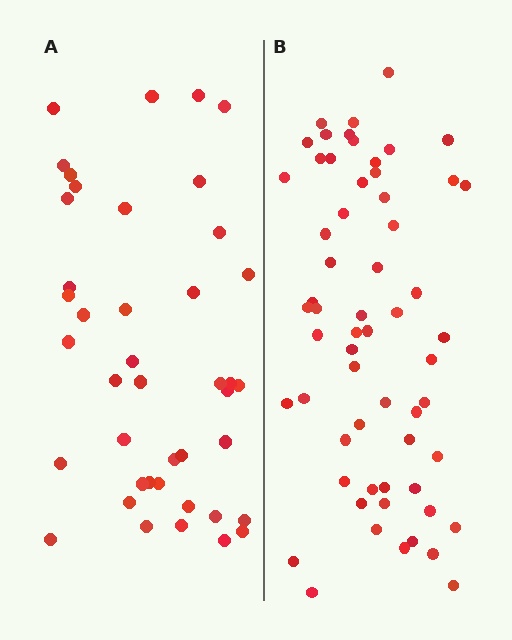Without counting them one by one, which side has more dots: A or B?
Region B (the right region) has more dots.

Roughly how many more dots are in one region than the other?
Region B has approximately 20 more dots than region A.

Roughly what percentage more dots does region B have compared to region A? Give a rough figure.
About 45% more.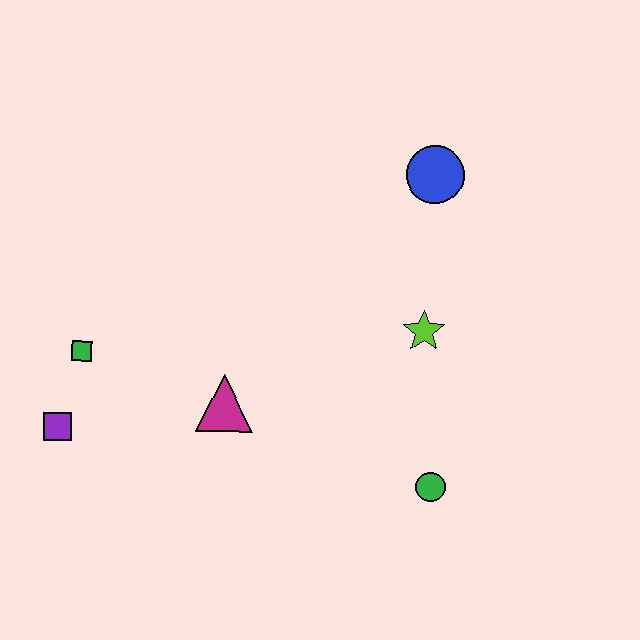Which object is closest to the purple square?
The green square is closest to the purple square.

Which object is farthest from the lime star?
The purple square is farthest from the lime star.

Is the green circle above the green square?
No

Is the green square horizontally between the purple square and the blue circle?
Yes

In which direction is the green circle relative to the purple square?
The green circle is to the right of the purple square.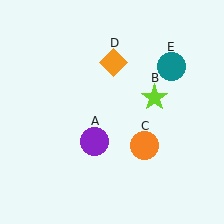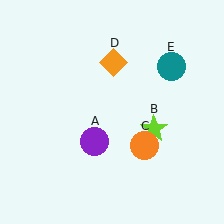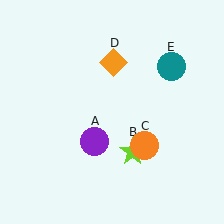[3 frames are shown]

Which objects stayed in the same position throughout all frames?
Purple circle (object A) and orange circle (object C) and orange diamond (object D) and teal circle (object E) remained stationary.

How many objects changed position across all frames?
1 object changed position: lime star (object B).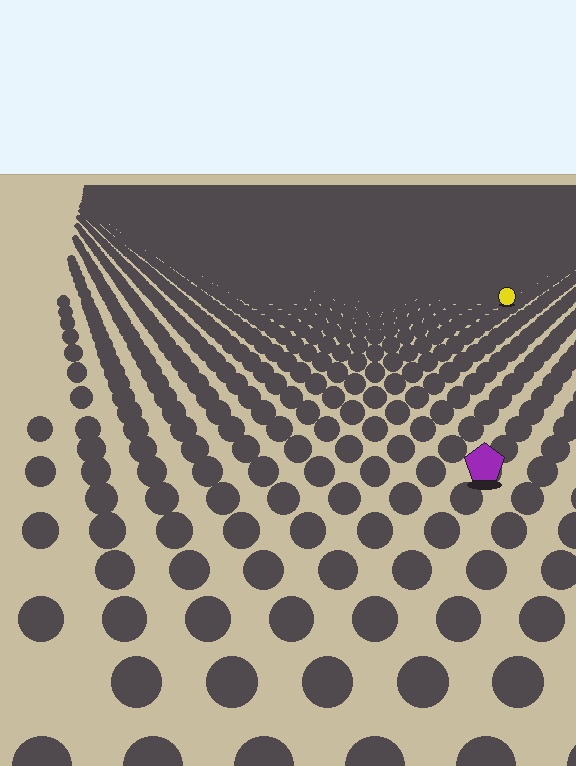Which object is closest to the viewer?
The purple pentagon is closest. The texture marks near it are larger and more spread out.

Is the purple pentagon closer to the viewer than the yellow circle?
Yes. The purple pentagon is closer — you can tell from the texture gradient: the ground texture is coarser near it.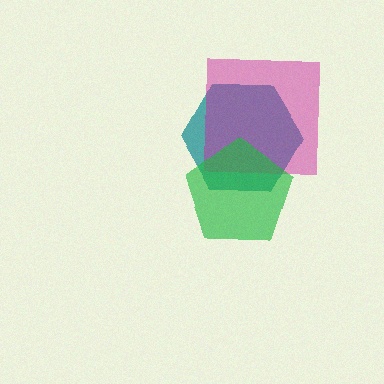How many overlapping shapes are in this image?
There are 3 overlapping shapes in the image.